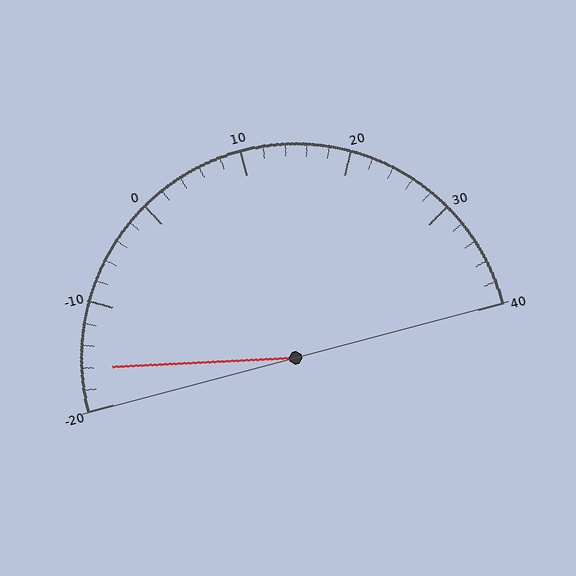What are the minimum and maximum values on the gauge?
The gauge ranges from -20 to 40.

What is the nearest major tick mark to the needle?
The nearest major tick mark is -20.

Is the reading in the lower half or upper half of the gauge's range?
The reading is in the lower half of the range (-20 to 40).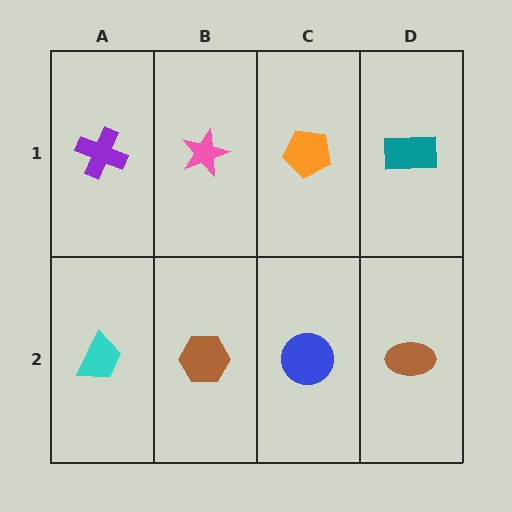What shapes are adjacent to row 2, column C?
An orange pentagon (row 1, column C), a brown hexagon (row 2, column B), a brown ellipse (row 2, column D).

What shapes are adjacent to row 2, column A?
A purple cross (row 1, column A), a brown hexagon (row 2, column B).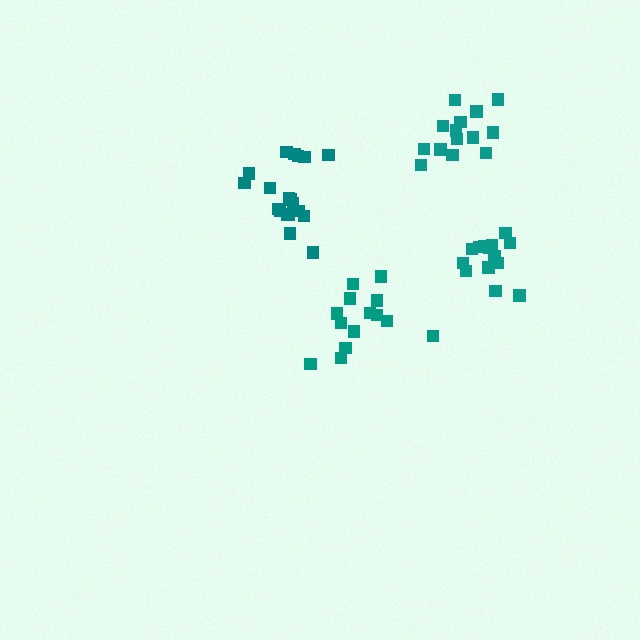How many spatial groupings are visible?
There are 4 spatial groupings.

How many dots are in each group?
Group 1: 14 dots, Group 2: 14 dots, Group 3: 14 dots, Group 4: 20 dots (62 total).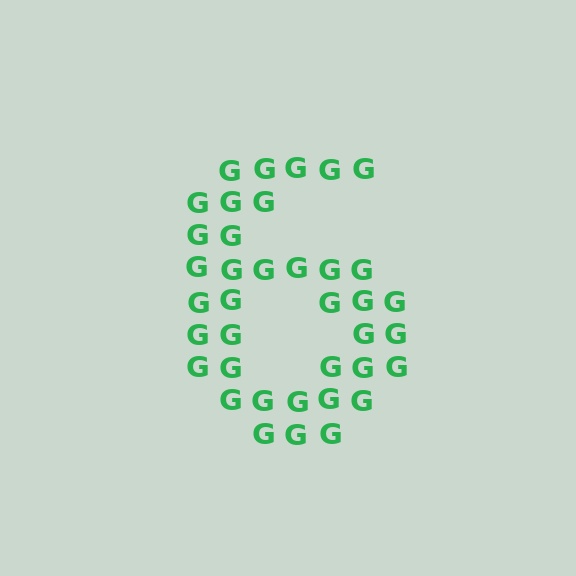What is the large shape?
The large shape is the digit 6.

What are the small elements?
The small elements are letter G's.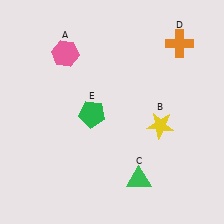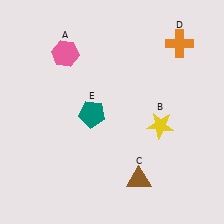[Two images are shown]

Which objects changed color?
C changed from green to brown. E changed from green to teal.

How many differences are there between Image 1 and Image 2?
There are 2 differences between the two images.